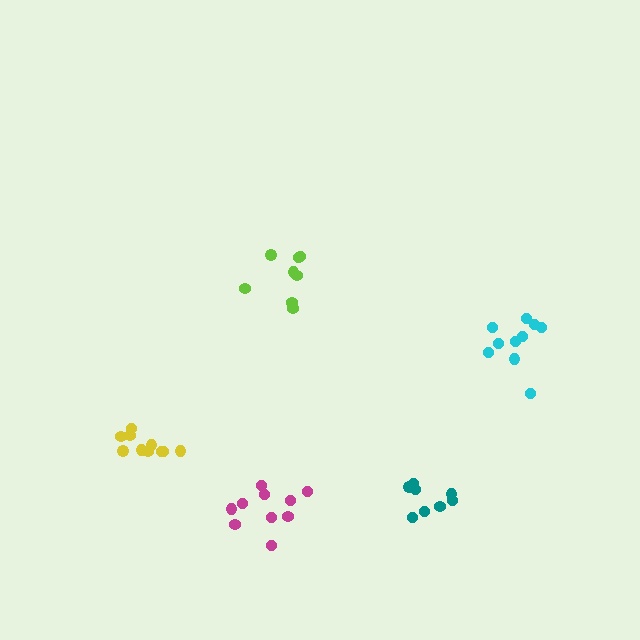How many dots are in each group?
Group 1: 10 dots, Group 2: 10 dots, Group 3: 10 dots, Group 4: 8 dots, Group 5: 8 dots (46 total).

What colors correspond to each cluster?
The clusters are colored: cyan, yellow, magenta, lime, teal.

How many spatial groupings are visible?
There are 5 spatial groupings.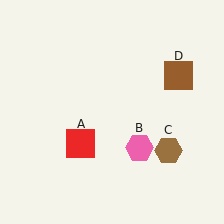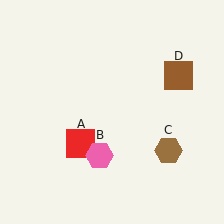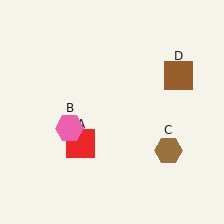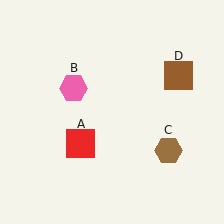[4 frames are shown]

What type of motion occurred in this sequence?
The pink hexagon (object B) rotated clockwise around the center of the scene.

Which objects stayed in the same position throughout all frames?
Red square (object A) and brown hexagon (object C) and brown square (object D) remained stationary.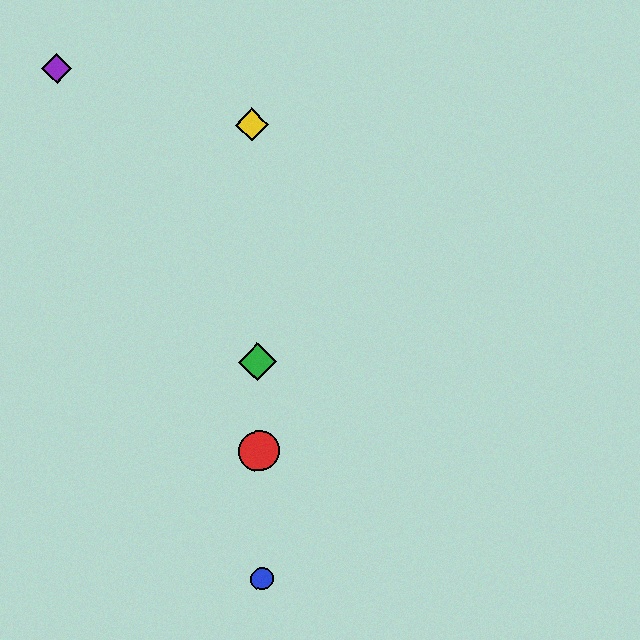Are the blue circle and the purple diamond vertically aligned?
No, the blue circle is at x≈262 and the purple diamond is at x≈57.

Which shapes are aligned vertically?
The red circle, the blue circle, the green diamond, the yellow diamond are aligned vertically.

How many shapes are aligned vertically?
4 shapes (the red circle, the blue circle, the green diamond, the yellow diamond) are aligned vertically.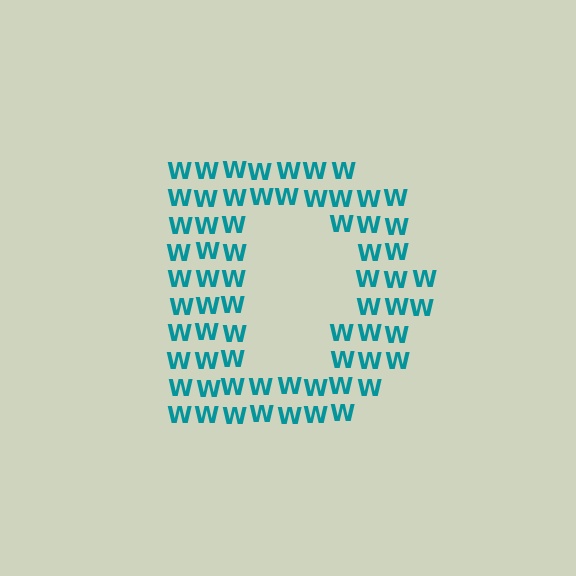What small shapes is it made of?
It is made of small letter W's.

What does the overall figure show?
The overall figure shows the letter D.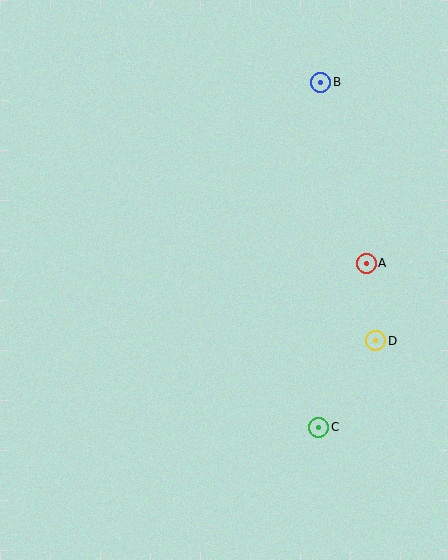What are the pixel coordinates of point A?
Point A is at (366, 263).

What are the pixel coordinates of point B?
Point B is at (321, 82).